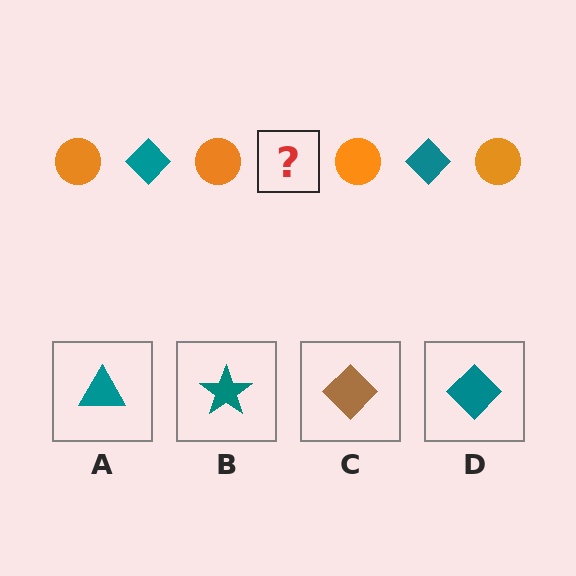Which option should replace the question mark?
Option D.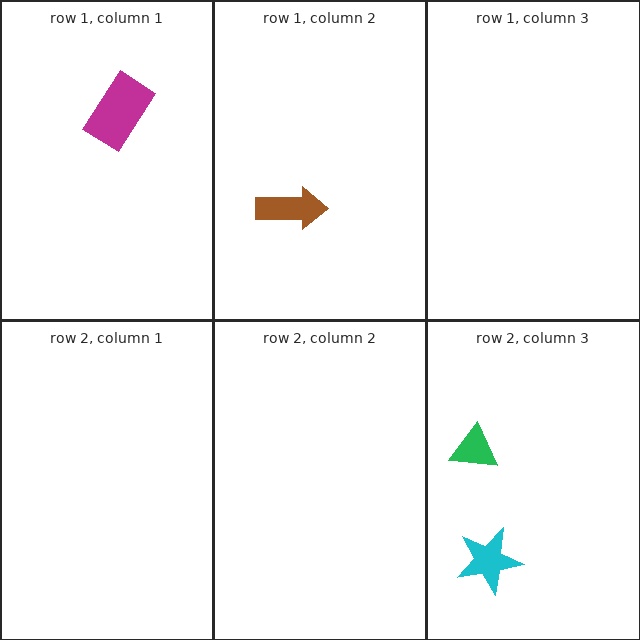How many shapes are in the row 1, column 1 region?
1.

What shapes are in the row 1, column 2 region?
The brown arrow.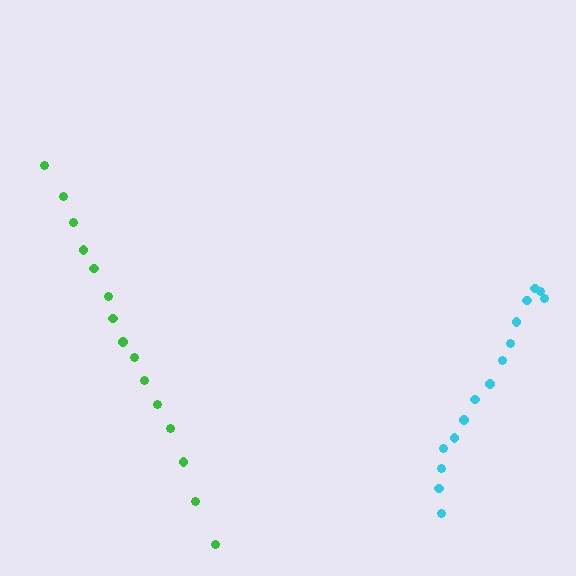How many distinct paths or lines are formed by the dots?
There are 2 distinct paths.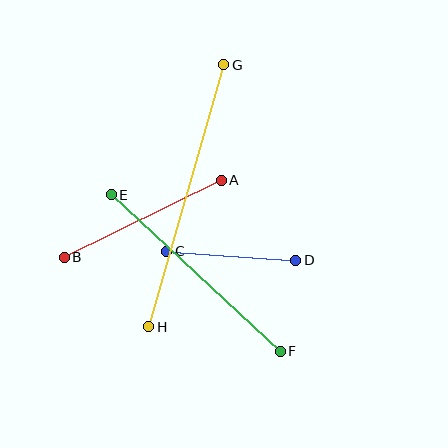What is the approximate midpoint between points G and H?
The midpoint is at approximately (186, 196) pixels.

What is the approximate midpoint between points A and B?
The midpoint is at approximately (143, 219) pixels.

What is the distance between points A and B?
The distance is approximately 175 pixels.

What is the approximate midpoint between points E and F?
The midpoint is at approximately (196, 273) pixels.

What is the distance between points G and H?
The distance is approximately 273 pixels.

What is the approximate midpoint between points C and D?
The midpoint is at approximately (231, 256) pixels.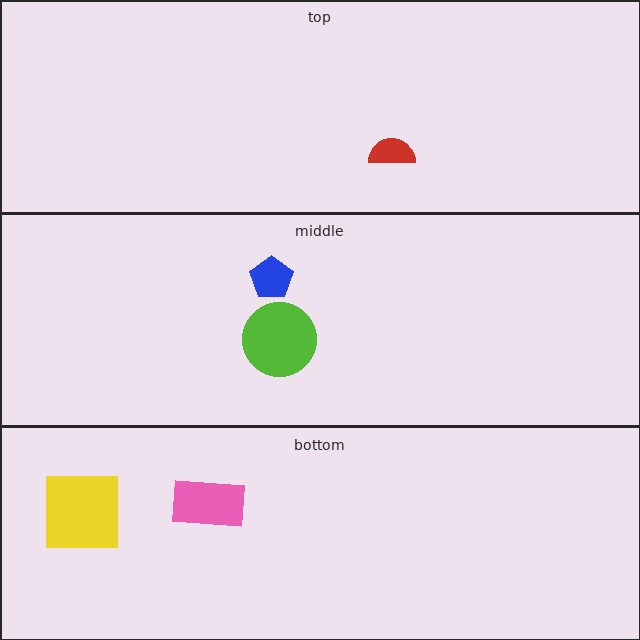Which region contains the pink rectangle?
The bottom region.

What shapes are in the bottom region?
The yellow square, the pink rectangle.